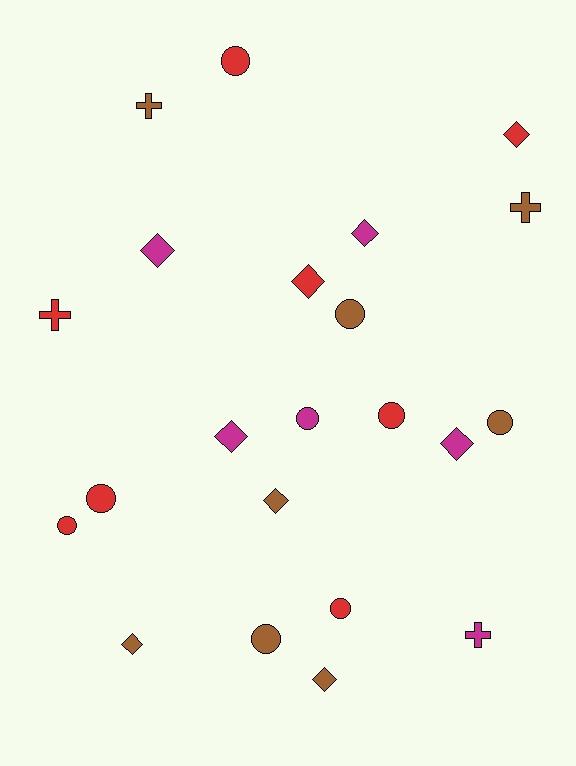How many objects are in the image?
There are 22 objects.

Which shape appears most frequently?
Diamond, with 9 objects.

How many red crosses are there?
There is 1 red cross.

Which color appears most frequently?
Brown, with 8 objects.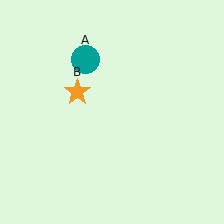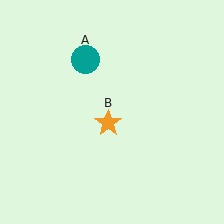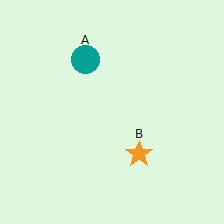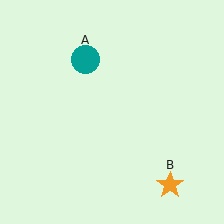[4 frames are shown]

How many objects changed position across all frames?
1 object changed position: orange star (object B).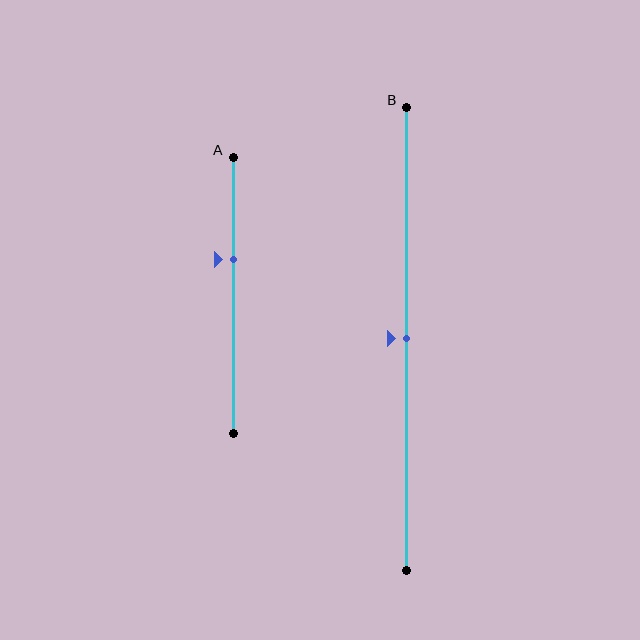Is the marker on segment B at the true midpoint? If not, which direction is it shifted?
Yes, the marker on segment B is at the true midpoint.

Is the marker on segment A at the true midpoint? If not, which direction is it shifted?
No, the marker on segment A is shifted upward by about 13% of the segment length.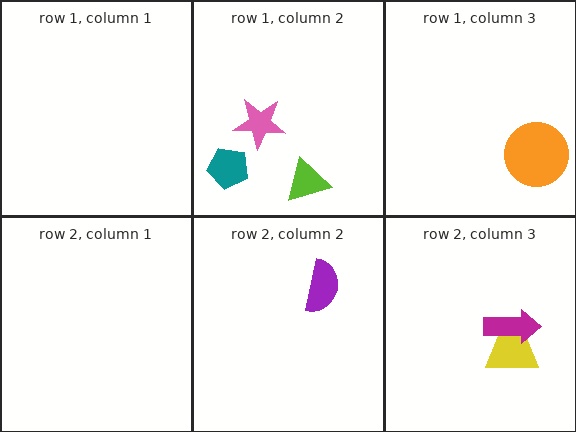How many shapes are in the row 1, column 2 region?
3.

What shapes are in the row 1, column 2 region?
The lime triangle, the teal pentagon, the pink star.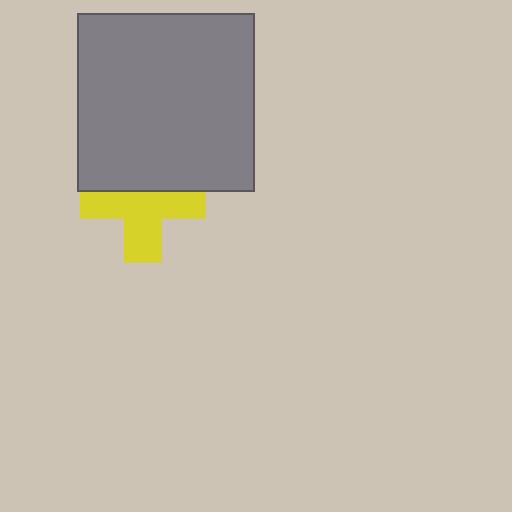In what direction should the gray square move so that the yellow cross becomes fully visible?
The gray square should move up. That is the shortest direction to clear the overlap and leave the yellow cross fully visible.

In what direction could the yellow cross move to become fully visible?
The yellow cross could move down. That would shift it out from behind the gray square entirely.